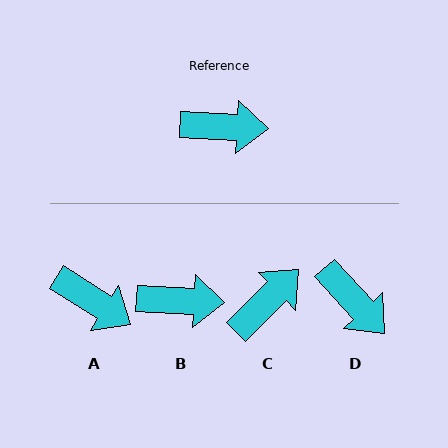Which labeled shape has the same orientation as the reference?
B.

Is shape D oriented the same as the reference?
No, it is off by about 45 degrees.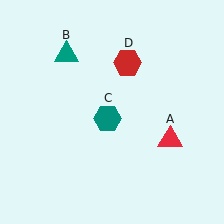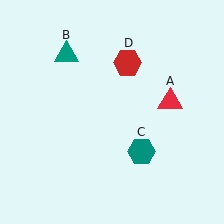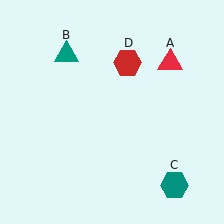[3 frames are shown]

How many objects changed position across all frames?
2 objects changed position: red triangle (object A), teal hexagon (object C).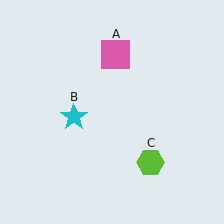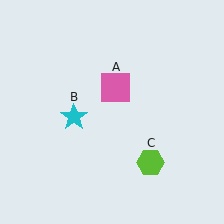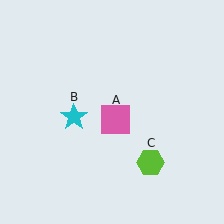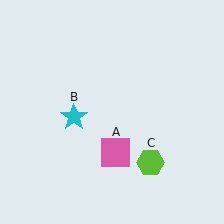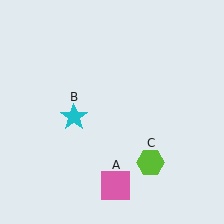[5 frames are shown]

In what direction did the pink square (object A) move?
The pink square (object A) moved down.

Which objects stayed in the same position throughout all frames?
Cyan star (object B) and lime hexagon (object C) remained stationary.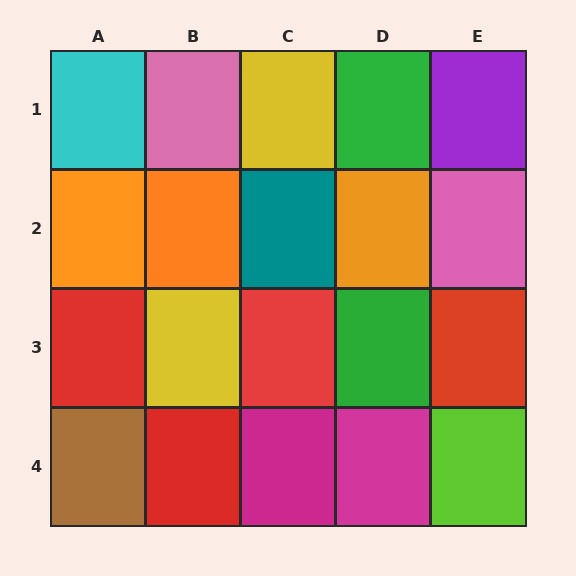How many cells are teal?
1 cell is teal.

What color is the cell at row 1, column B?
Pink.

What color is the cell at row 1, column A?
Cyan.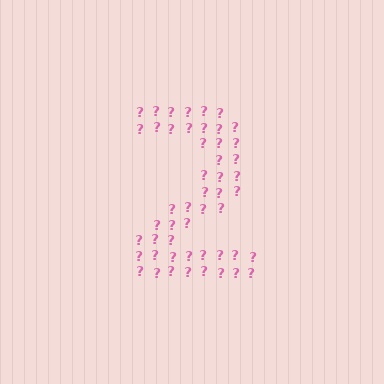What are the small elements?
The small elements are question marks.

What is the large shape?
The large shape is the digit 2.